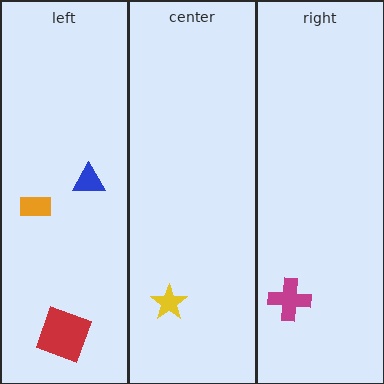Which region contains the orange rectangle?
The left region.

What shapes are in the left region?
The red square, the orange rectangle, the blue triangle.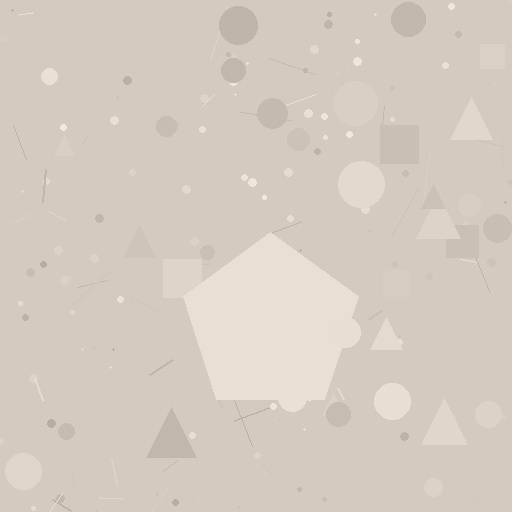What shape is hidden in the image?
A pentagon is hidden in the image.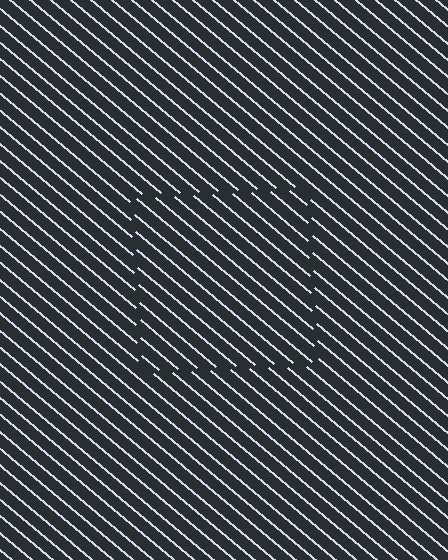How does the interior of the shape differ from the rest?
The interior of the shape contains the same grating, shifted by half a period — the contour is defined by the phase discontinuity where line-ends from the inner and outer gratings abut.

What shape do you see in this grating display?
An illusory square. The interior of the shape contains the same grating, shifted by half a period — the contour is defined by the phase discontinuity where line-ends from the inner and outer gratings abut.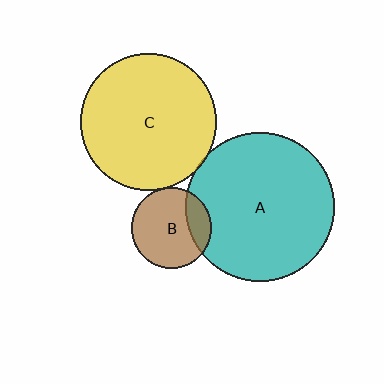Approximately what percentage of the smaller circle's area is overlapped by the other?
Approximately 5%.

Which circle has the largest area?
Circle A (teal).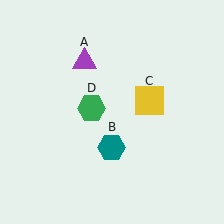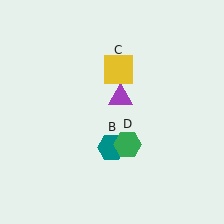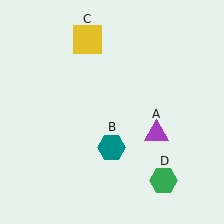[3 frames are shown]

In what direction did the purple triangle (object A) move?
The purple triangle (object A) moved down and to the right.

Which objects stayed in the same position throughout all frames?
Teal hexagon (object B) remained stationary.